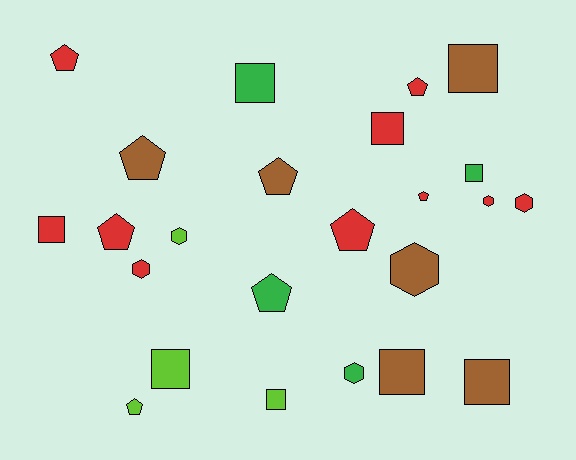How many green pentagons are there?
There is 1 green pentagon.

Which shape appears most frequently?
Square, with 9 objects.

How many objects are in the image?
There are 24 objects.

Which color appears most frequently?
Red, with 10 objects.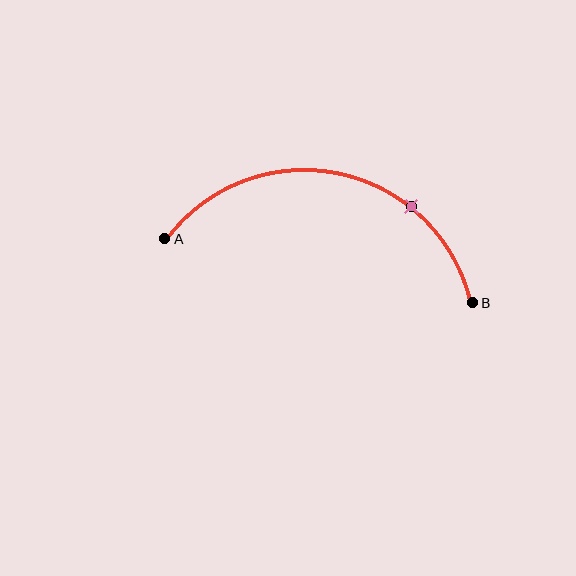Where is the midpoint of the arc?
The arc midpoint is the point on the curve farthest from the straight line joining A and B. It sits above that line.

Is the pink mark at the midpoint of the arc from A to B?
No. The pink mark lies on the arc but is closer to endpoint B. The arc midpoint would be at the point on the curve equidistant along the arc from both A and B.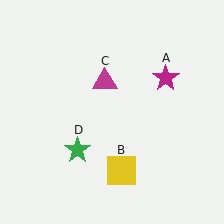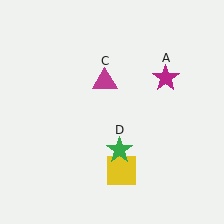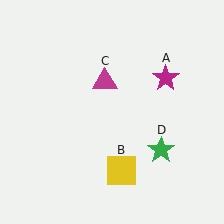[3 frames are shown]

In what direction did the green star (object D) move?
The green star (object D) moved right.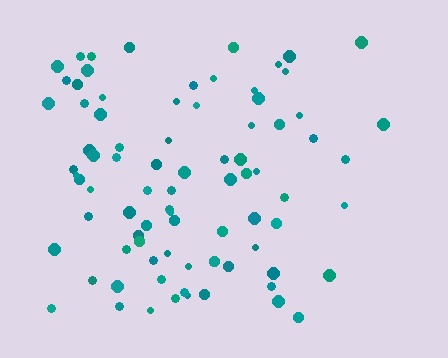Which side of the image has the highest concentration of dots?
The left.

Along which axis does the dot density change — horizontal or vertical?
Horizontal.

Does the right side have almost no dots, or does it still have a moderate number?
Still a moderate number, just noticeably fewer than the left.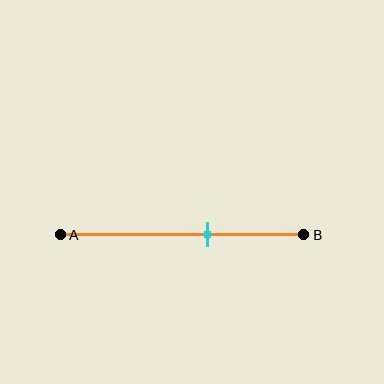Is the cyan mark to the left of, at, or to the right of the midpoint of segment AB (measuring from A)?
The cyan mark is to the right of the midpoint of segment AB.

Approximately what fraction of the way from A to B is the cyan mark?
The cyan mark is approximately 60% of the way from A to B.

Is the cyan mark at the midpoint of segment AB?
No, the mark is at about 60% from A, not at the 50% midpoint.